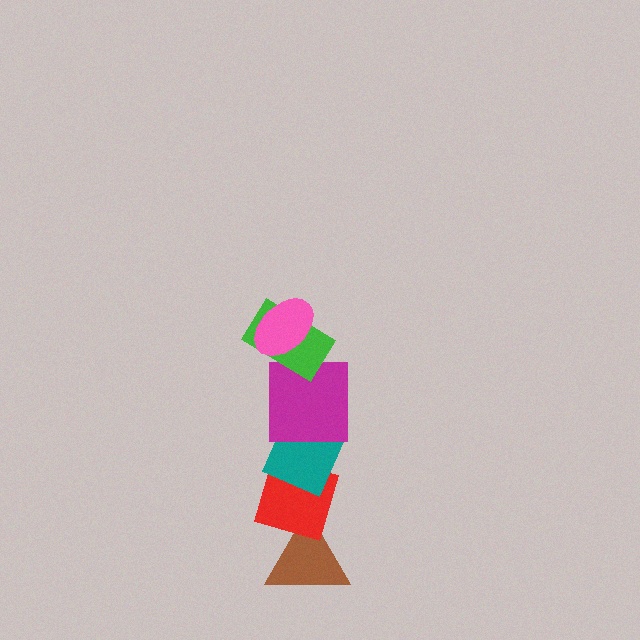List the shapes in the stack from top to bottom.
From top to bottom: the pink ellipse, the green rectangle, the magenta square, the teal diamond, the red diamond, the brown triangle.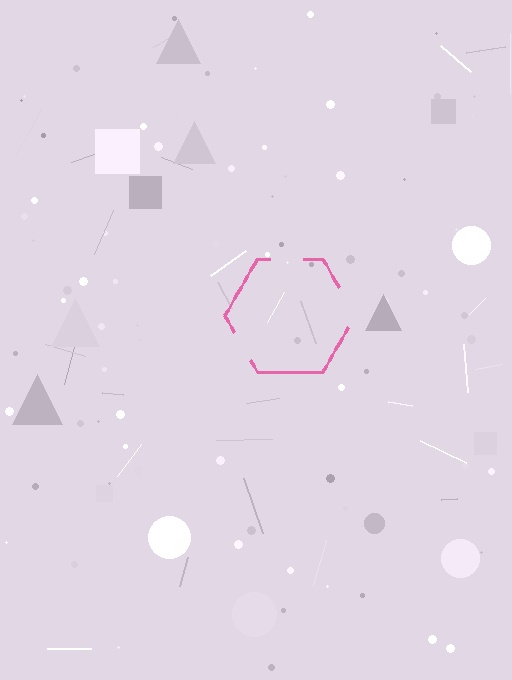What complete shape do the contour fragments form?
The contour fragments form a hexagon.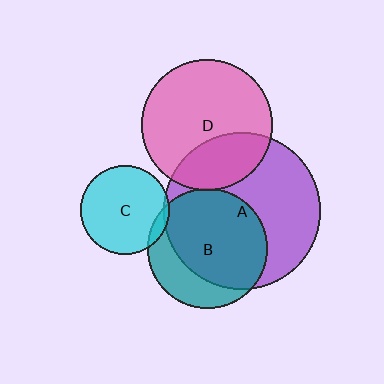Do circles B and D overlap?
Yes.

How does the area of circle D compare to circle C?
Approximately 2.2 times.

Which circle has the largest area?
Circle A (purple).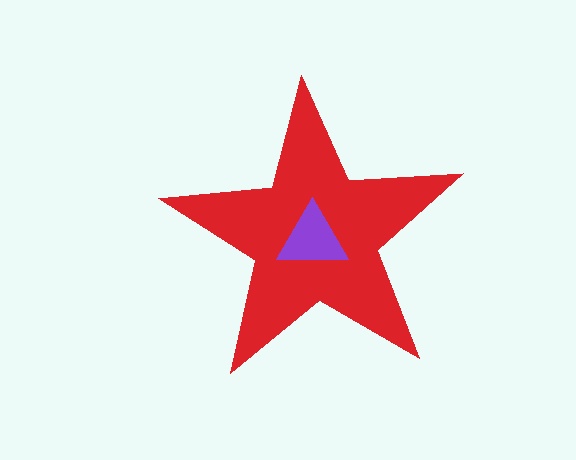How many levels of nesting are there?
2.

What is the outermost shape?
The red star.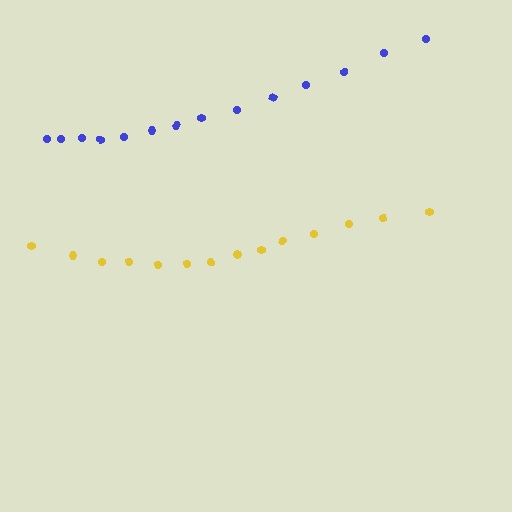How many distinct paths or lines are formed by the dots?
There are 2 distinct paths.